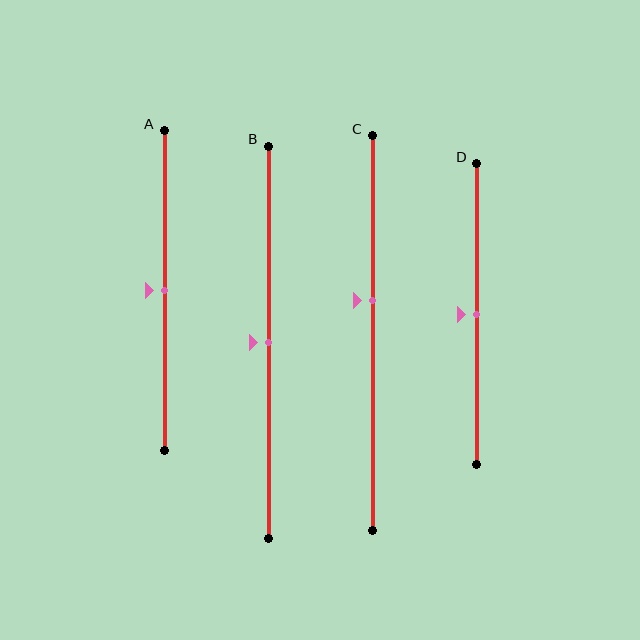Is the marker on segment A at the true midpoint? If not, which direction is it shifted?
Yes, the marker on segment A is at the true midpoint.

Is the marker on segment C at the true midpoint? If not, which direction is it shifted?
No, the marker on segment C is shifted upward by about 8% of the segment length.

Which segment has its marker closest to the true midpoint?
Segment A has its marker closest to the true midpoint.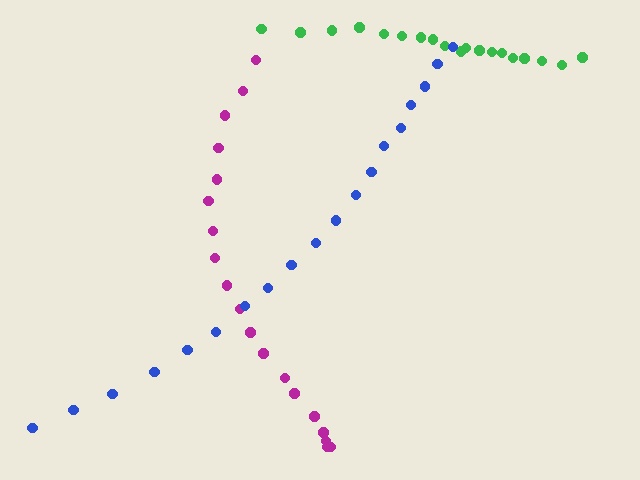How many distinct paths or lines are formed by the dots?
There are 3 distinct paths.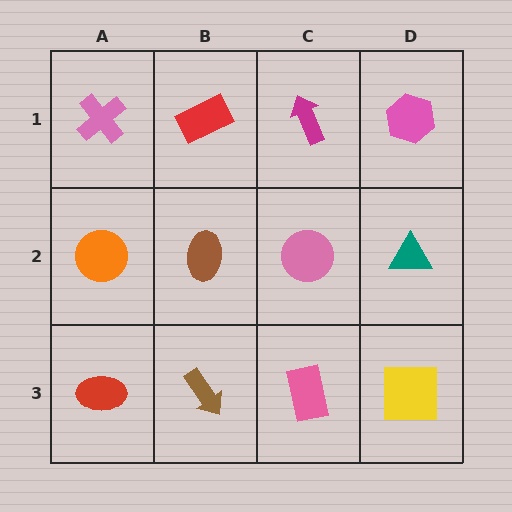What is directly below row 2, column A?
A red ellipse.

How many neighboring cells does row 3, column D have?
2.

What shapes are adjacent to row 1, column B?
A brown ellipse (row 2, column B), a pink cross (row 1, column A), a magenta arrow (row 1, column C).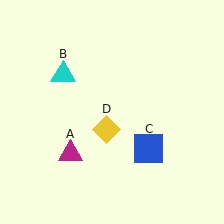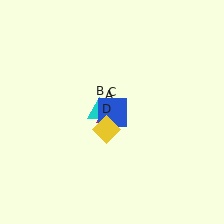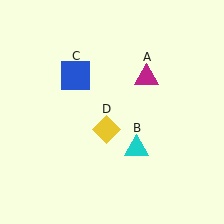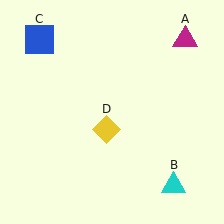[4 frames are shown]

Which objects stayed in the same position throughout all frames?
Yellow diamond (object D) remained stationary.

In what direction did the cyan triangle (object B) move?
The cyan triangle (object B) moved down and to the right.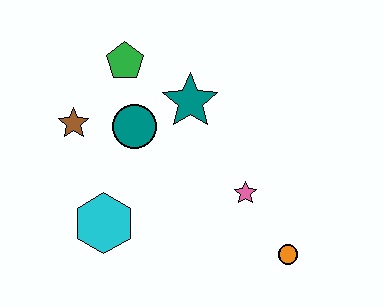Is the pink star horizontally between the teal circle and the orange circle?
Yes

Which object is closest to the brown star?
The teal circle is closest to the brown star.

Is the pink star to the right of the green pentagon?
Yes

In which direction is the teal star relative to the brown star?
The teal star is to the right of the brown star.